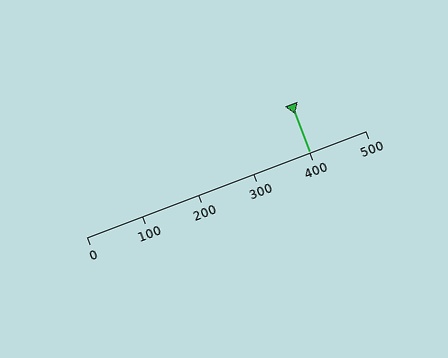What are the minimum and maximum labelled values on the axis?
The axis runs from 0 to 500.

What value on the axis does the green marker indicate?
The marker indicates approximately 400.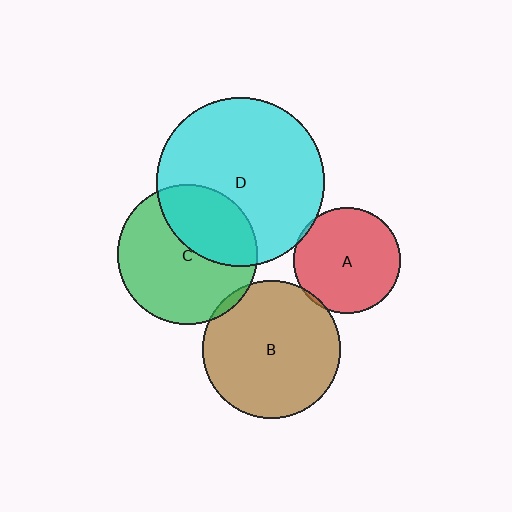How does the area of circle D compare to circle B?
Approximately 1.5 times.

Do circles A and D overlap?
Yes.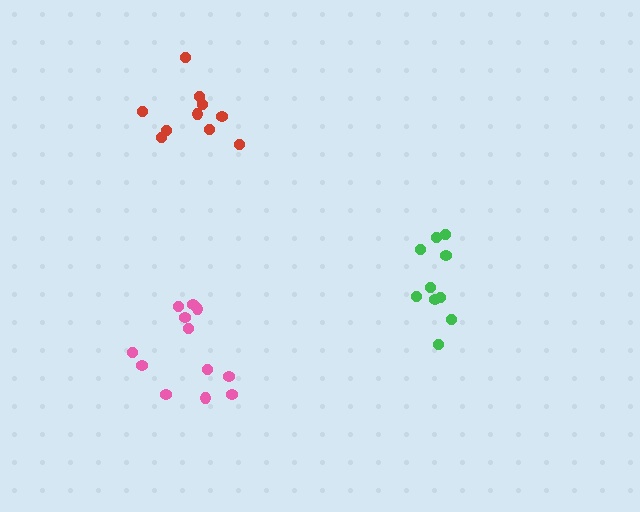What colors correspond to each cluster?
The clusters are colored: pink, red, green.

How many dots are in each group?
Group 1: 12 dots, Group 2: 10 dots, Group 3: 10 dots (32 total).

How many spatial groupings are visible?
There are 3 spatial groupings.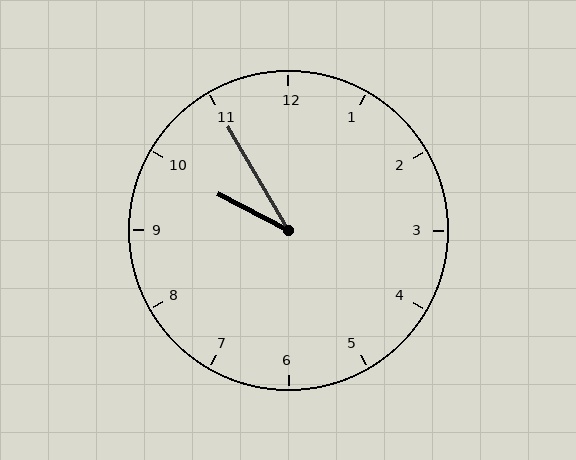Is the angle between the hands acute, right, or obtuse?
It is acute.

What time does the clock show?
9:55.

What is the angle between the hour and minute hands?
Approximately 32 degrees.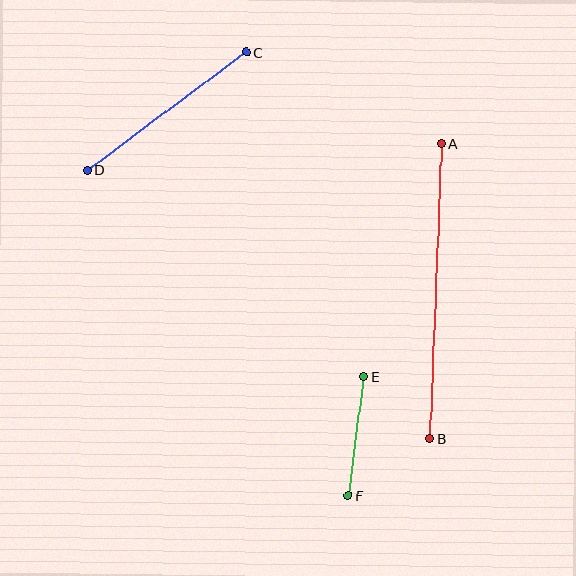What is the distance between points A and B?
The distance is approximately 295 pixels.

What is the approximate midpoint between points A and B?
The midpoint is at approximately (436, 291) pixels.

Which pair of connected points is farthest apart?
Points A and B are farthest apart.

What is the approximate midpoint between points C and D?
The midpoint is at approximately (167, 111) pixels.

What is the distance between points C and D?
The distance is approximately 197 pixels.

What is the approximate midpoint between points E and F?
The midpoint is at approximately (356, 436) pixels.